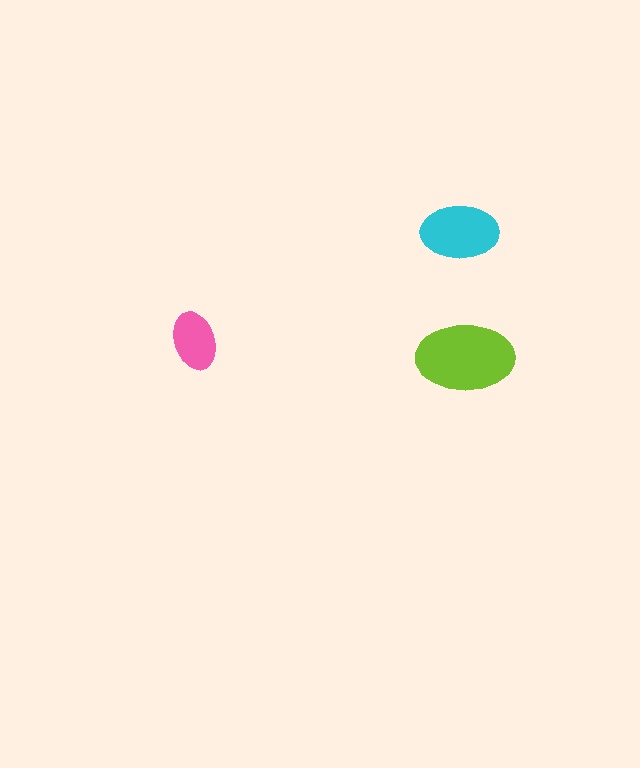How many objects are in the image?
There are 3 objects in the image.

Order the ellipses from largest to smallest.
the lime one, the cyan one, the pink one.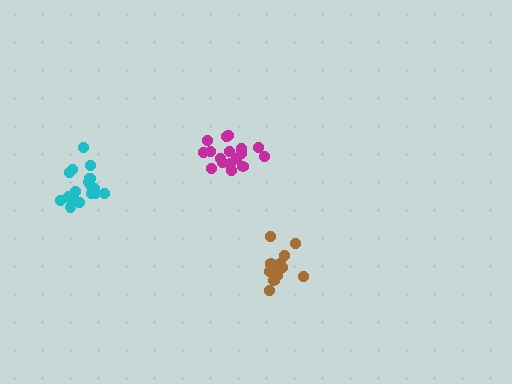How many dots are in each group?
Group 1: 18 dots, Group 2: 17 dots, Group 3: 14 dots (49 total).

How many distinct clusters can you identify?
There are 3 distinct clusters.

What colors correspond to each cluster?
The clusters are colored: cyan, magenta, brown.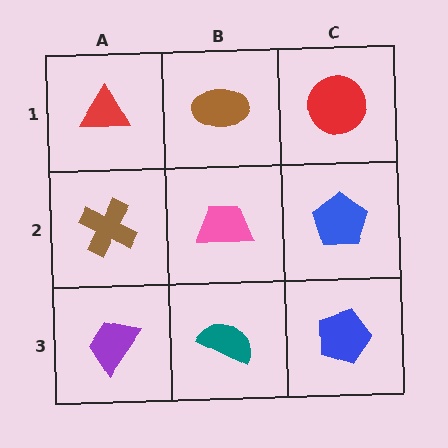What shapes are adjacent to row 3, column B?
A pink trapezoid (row 2, column B), a purple trapezoid (row 3, column A), a blue pentagon (row 3, column C).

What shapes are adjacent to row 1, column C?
A blue pentagon (row 2, column C), a brown ellipse (row 1, column B).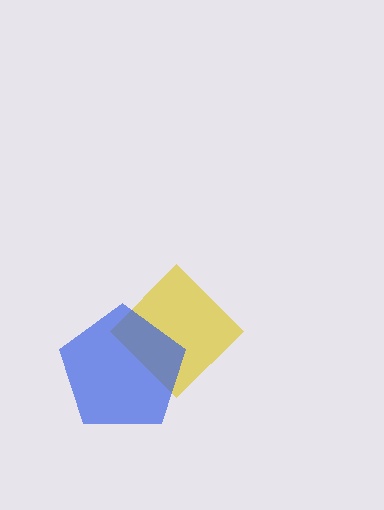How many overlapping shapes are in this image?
There are 2 overlapping shapes in the image.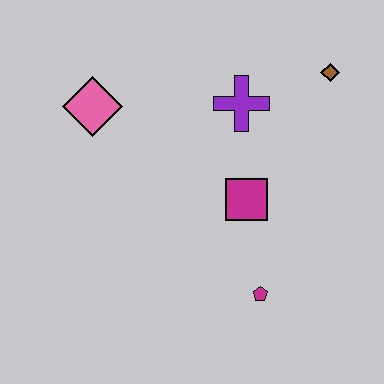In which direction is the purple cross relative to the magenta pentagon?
The purple cross is above the magenta pentagon.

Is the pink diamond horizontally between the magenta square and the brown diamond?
No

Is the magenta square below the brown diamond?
Yes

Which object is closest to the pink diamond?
The purple cross is closest to the pink diamond.